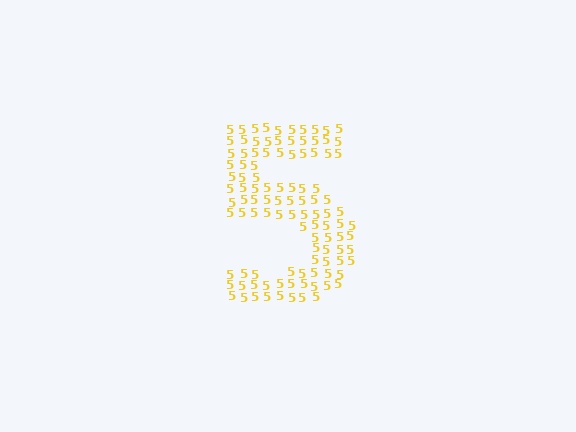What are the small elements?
The small elements are digit 5's.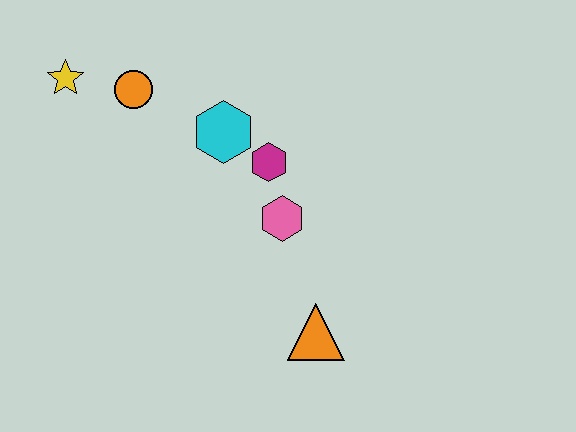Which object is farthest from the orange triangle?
The yellow star is farthest from the orange triangle.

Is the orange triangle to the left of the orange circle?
No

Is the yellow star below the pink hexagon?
No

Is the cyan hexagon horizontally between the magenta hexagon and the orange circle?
Yes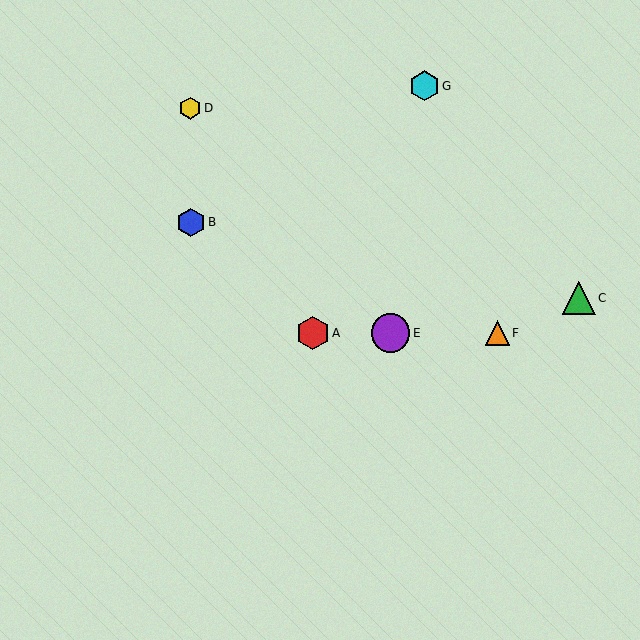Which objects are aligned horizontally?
Objects A, E, F are aligned horizontally.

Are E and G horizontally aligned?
No, E is at y≈333 and G is at y≈86.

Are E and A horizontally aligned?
Yes, both are at y≈333.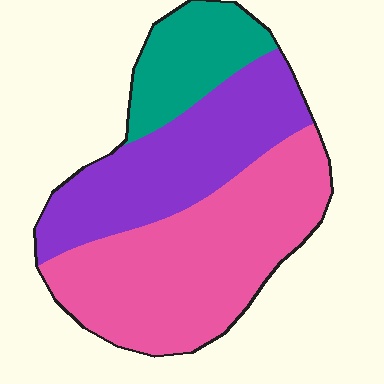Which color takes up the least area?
Teal, at roughly 15%.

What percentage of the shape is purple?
Purple takes up between a quarter and a half of the shape.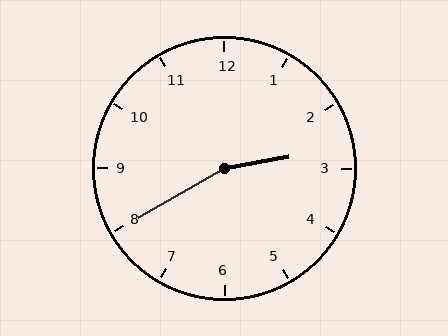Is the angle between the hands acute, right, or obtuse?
It is obtuse.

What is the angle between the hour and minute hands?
Approximately 160 degrees.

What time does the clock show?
2:40.